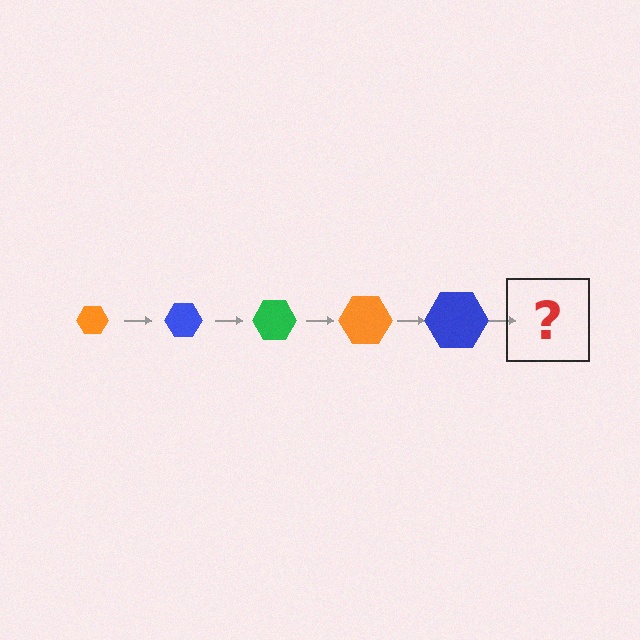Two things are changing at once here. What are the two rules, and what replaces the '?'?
The two rules are that the hexagon grows larger each step and the color cycles through orange, blue, and green. The '?' should be a green hexagon, larger than the previous one.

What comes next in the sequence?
The next element should be a green hexagon, larger than the previous one.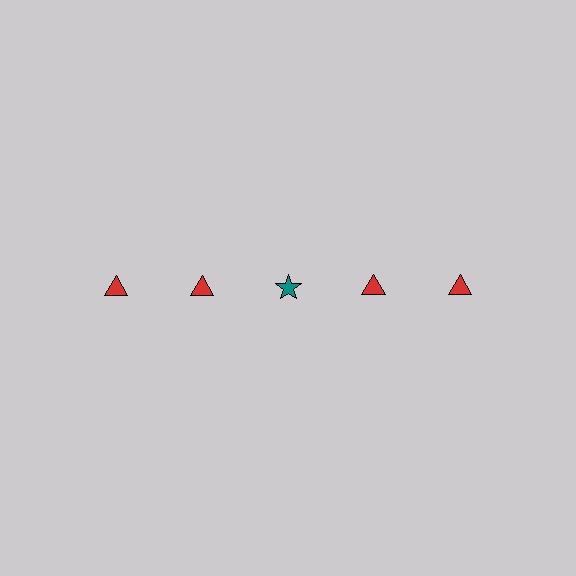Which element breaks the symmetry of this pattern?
The teal star in the top row, center column breaks the symmetry. All other shapes are red triangles.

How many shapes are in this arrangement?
There are 5 shapes arranged in a grid pattern.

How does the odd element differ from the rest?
It differs in both color (teal instead of red) and shape (star instead of triangle).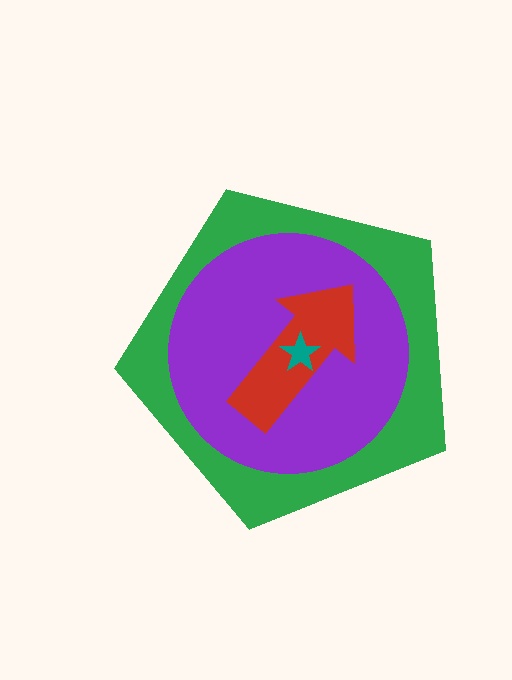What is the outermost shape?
The green pentagon.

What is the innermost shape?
The teal star.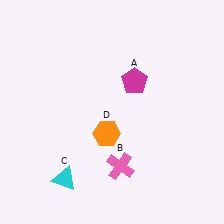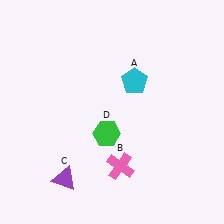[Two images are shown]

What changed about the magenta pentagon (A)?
In Image 1, A is magenta. In Image 2, it changed to cyan.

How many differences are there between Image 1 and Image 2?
There are 3 differences between the two images.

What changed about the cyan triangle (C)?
In Image 1, C is cyan. In Image 2, it changed to purple.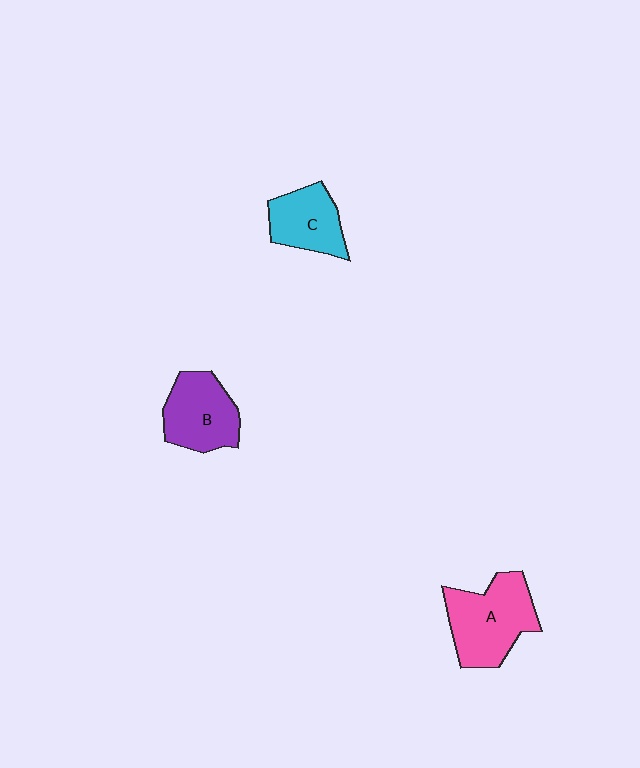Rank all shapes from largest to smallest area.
From largest to smallest: A (pink), B (purple), C (cyan).